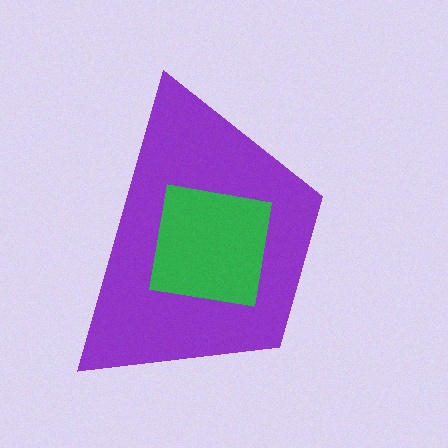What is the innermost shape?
The green square.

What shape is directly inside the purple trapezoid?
The green square.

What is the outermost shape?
The purple trapezoid.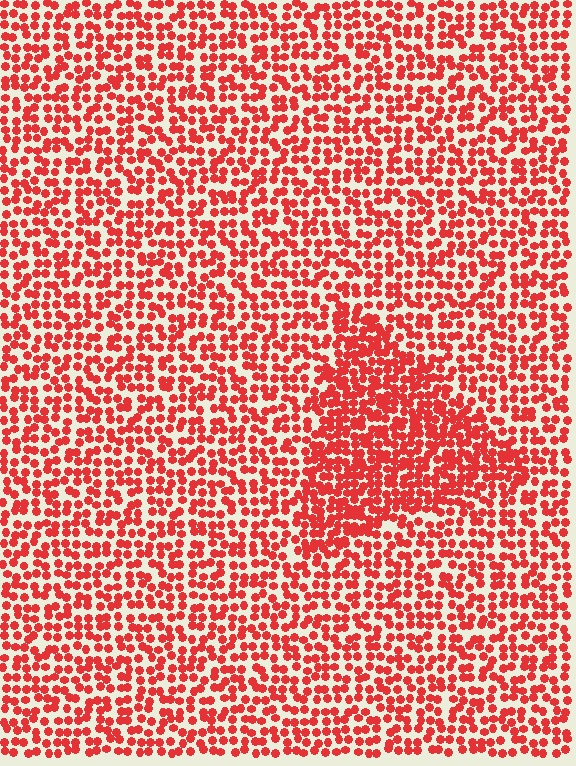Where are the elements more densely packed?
The elements are more densely packed inside the triangle boundary.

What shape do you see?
I see a triangle.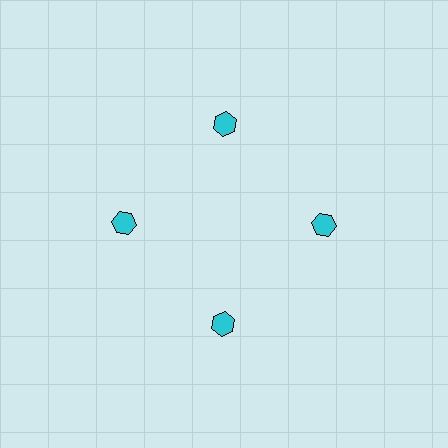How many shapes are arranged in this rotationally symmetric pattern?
There are 4 shapes, arranged in 4 groups of 1.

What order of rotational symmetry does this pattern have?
This pattern has 4-fold rotational symmetry.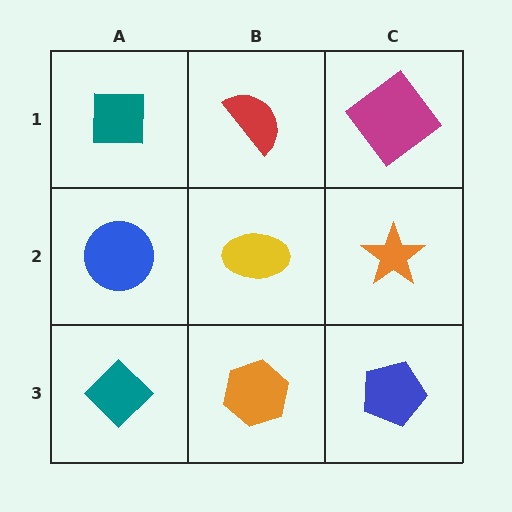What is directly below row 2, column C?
A blue pentagon.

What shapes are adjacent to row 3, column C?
An orange star (row 2, column C), an orange hexagon (row 3, column B).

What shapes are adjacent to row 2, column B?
A red semicircle (row 1, column B), an orange hexagon (row 3, column B), a blue circle (row 2, column A), an orange star (row 2, column C).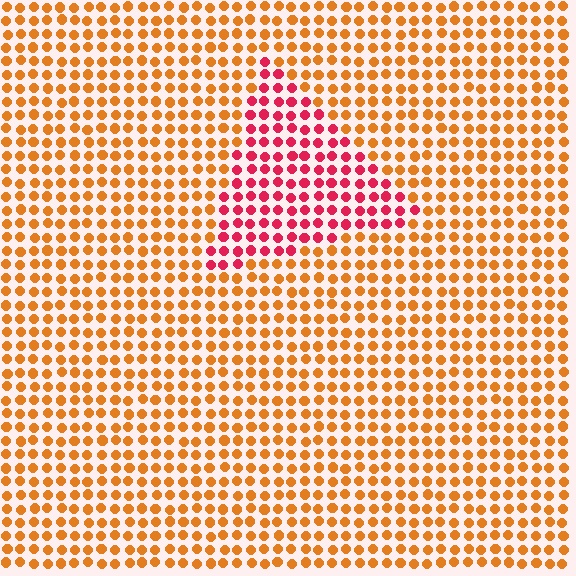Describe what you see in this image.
The image is filled with small orange elements in a uniform arrangement. A triangle-shaped region is visible where the elements are tinted to a slightly different hue, forming a subtle color boundary.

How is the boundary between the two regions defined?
The boundary is defined purely by a slight shift in hue (about 45 degrees). Spacing, size, and orientation are identical on both sides.